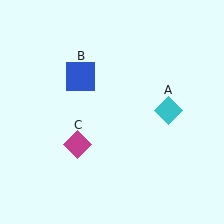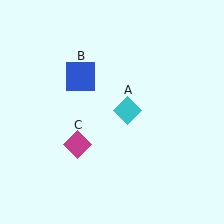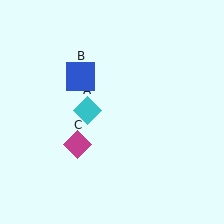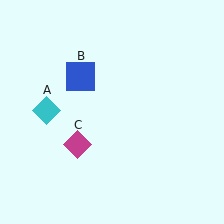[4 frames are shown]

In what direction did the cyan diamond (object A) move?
The cyan diamond (object A) moved left.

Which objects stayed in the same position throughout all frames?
Blue square (object B) and magenta diamond (object C) remained stationary.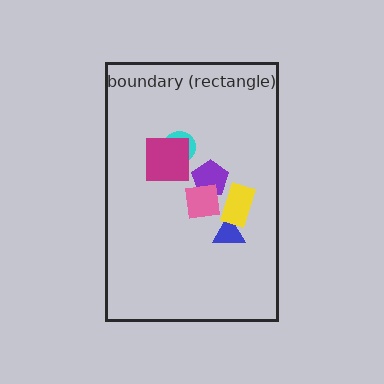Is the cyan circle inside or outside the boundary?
Inside.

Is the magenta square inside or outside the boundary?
Inside.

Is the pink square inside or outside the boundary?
Inside.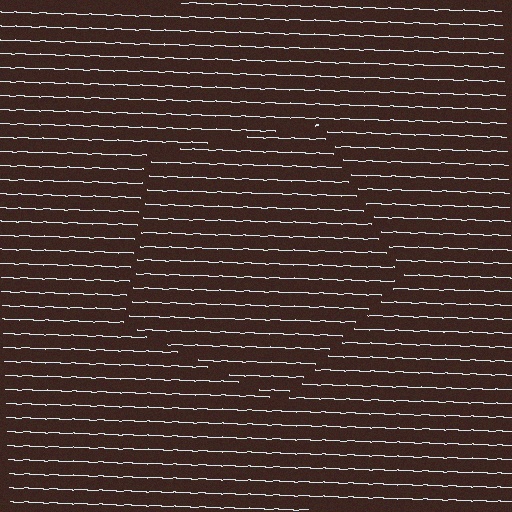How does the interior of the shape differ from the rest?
The interior of the shape contains the same grating, shifted by half a period — the contour is defined by the phase discontinuity where line-ends from the inner and outer gratings abut.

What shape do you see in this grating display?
An illusory pentagon. The interior of the shape contains the same grating, shifted by half a period — the contour is defined by the phase discontinuity where line-ends from the inner and outer gratings abut.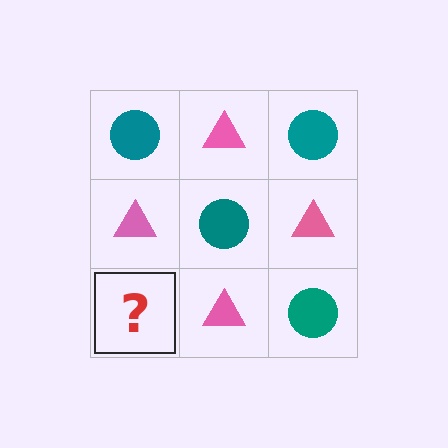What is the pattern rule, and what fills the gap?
The rule is that it alternates teal circle and pink triangle in a checkerboard pattern. The gap should be filled with a teal circle.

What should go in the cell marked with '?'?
The missing cell should contain a teal circle.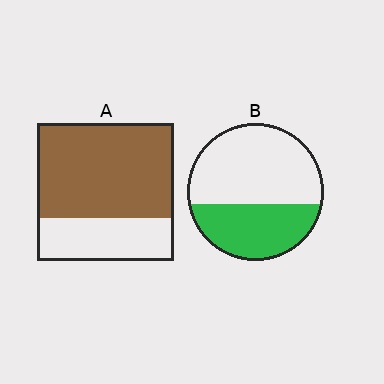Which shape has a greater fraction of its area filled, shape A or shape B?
Shape A.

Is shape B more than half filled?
No.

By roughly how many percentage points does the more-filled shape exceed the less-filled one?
By roughly 30 percentage points (A over B).